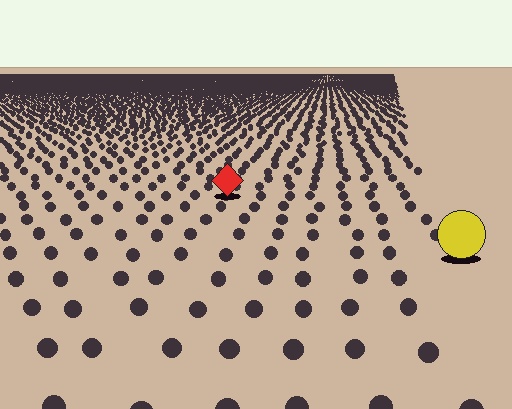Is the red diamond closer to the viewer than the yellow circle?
No. The yellow circle is closer — you can tell from the texture gradient: the ground texture is coarser near it.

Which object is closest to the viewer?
The yellow circle is closest. The texture marks near it are larger and more spread out.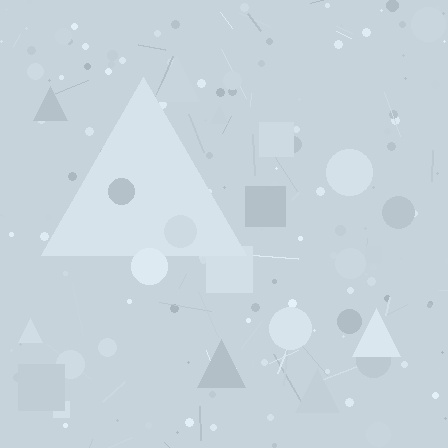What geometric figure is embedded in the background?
A triangle is embedded in the background.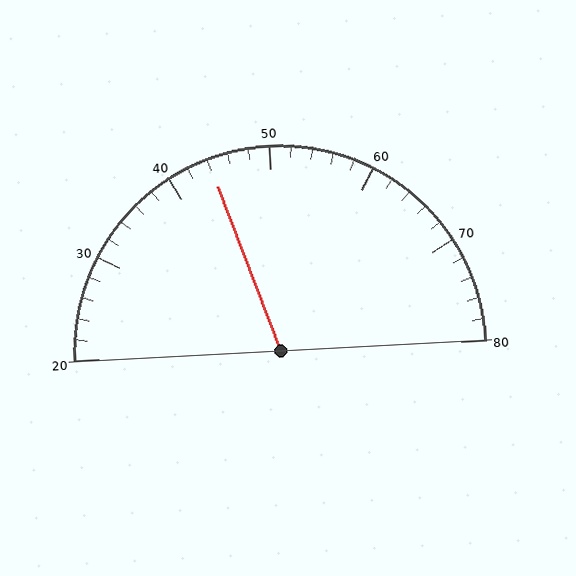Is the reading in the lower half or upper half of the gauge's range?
The reading is in the lower half of the range (20 to 80).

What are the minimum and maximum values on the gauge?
The gauge ranges from 20 to 80.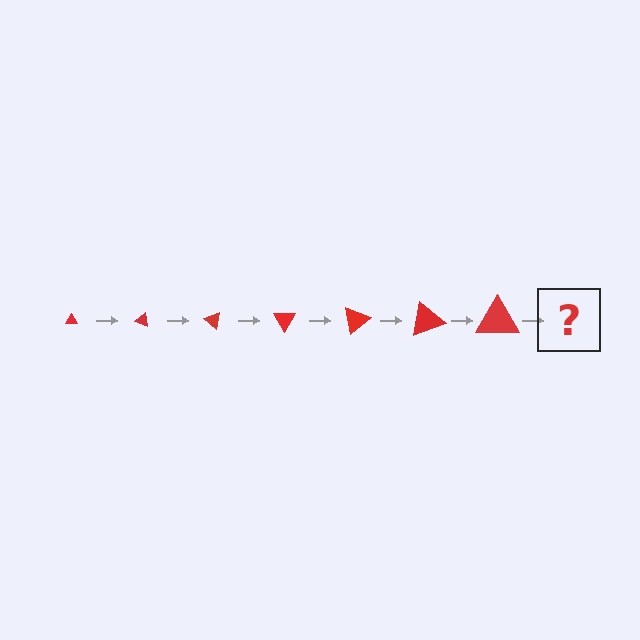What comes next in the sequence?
The next element should be a triangle, larger than the previous one and rotated 140 degrees from the start.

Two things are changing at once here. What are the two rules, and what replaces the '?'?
The two rules are that the triangle grows larger each step and it rotates 20 degrees each step. The '?' should be a triangle, larger than the previous one and rotated 140 degrees from the start.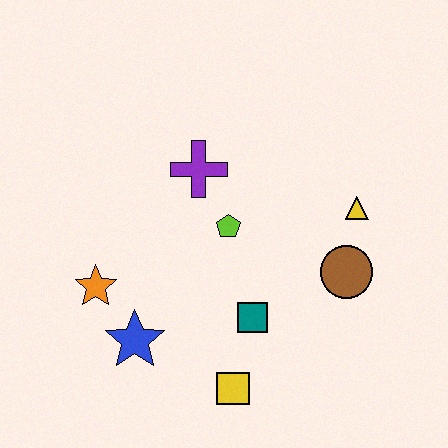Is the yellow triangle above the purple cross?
No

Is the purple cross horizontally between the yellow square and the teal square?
No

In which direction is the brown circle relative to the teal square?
The brown circle is to the right of the teal square.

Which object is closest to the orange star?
The blue star is closest to the orange star.